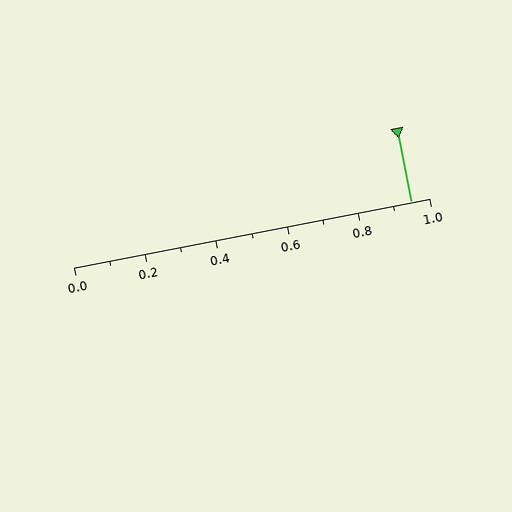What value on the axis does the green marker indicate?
The marker indicates approximately 0.95.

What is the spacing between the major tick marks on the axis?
The major ticks are spaced 0.2 apart.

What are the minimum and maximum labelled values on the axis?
The axis runs from 0.0 to 1.0.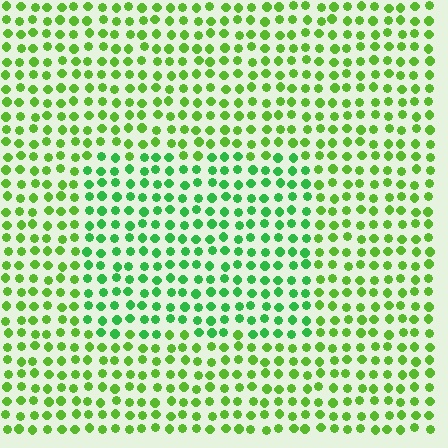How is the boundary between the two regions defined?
The boundary is defined purely by a slight shift in hue (about 29 degrees). Spacing, size, and orientation are identical on both sides.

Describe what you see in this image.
The image is filled with small lime elements in a uniform arrangement. A rectangle-shaped region is visible where the elements are tinted to a slightly different hue, forming a subtle color boundary.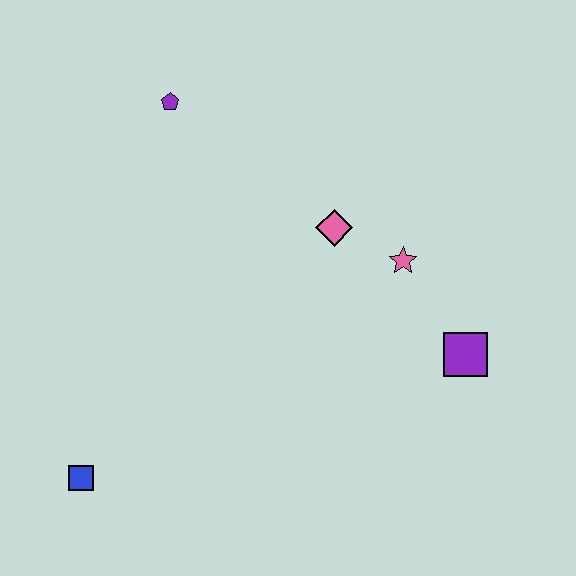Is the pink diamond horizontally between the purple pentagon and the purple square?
Yes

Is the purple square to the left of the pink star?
No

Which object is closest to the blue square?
The pink diamond is closest to the blue square.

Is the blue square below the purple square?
Yes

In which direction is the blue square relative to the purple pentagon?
The blue square is below the purple pentagon.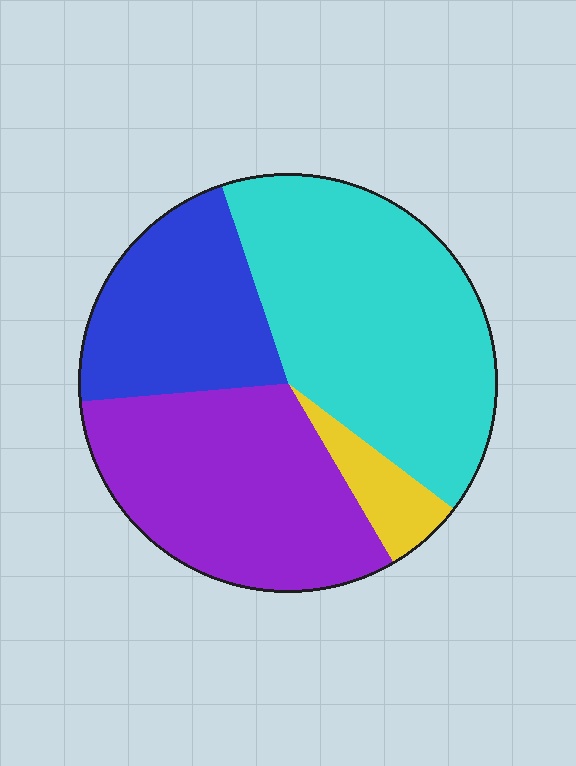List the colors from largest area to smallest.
From largest to smallest: cyan, purple, blue, yellow.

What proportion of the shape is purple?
Purple covers about 30% of the shape.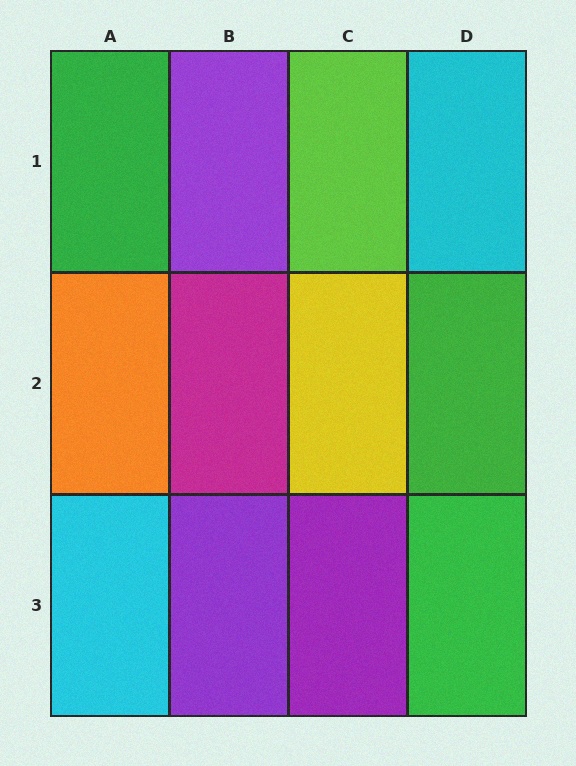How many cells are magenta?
1 cell is magenta.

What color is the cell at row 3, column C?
Purple.